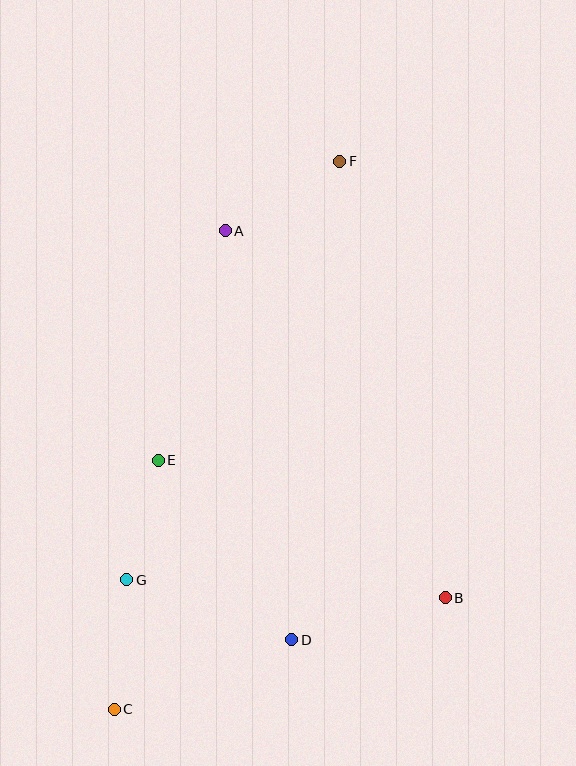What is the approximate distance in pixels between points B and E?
The distance between B and E is approximately 319 pixels.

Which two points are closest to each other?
Points E and G are closest to each other.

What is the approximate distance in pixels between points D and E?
The distance between D and E is approximately 224 pixels.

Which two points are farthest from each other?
Points C and F are farthest from each other.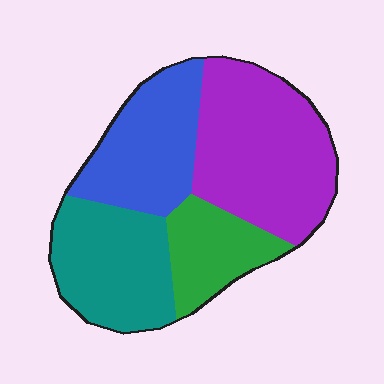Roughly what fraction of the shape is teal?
Teal covers 25% of the shape.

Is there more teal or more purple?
Purple.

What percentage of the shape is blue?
Blue covers roughly 25% of the shape.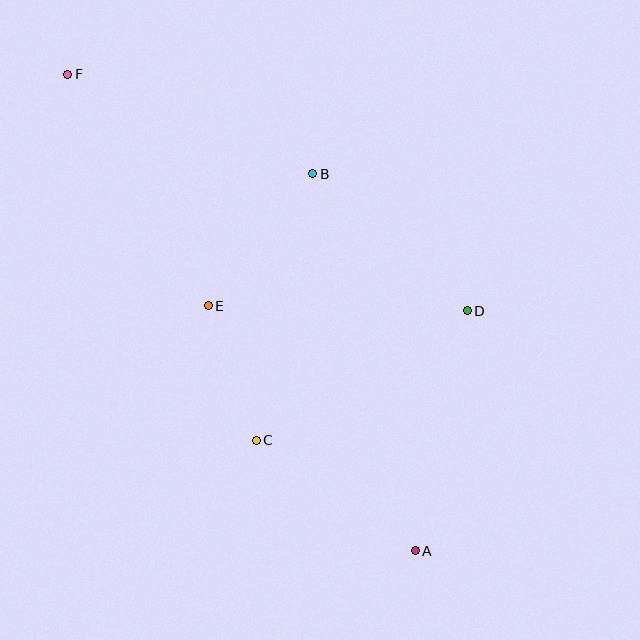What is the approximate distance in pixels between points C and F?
The distance between C and F is approximately 412 pixels.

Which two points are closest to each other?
Points C and E are closest to each other.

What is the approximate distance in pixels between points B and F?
The distance between B and F is approximately 264 pixels.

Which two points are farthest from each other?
Points A and F are farthest from each other.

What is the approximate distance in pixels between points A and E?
The distance between A and E is approximately 321 pixels.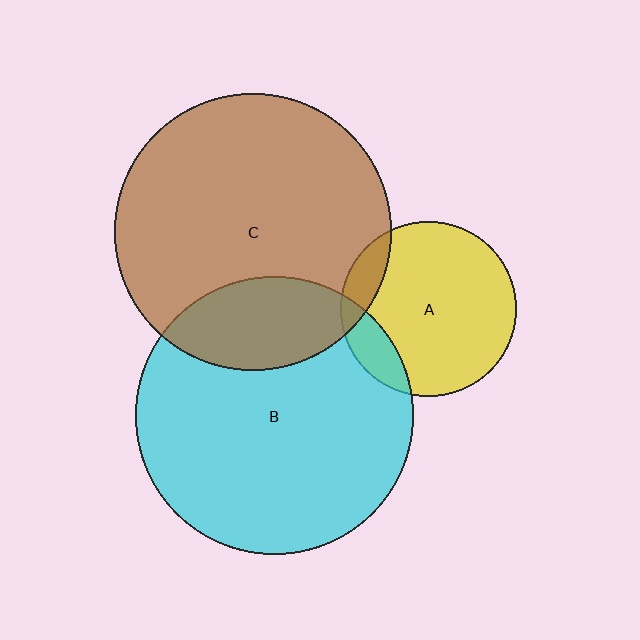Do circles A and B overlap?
Yes.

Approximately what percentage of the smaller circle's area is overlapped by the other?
Approximately 15%.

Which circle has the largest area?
Circle B (cyan).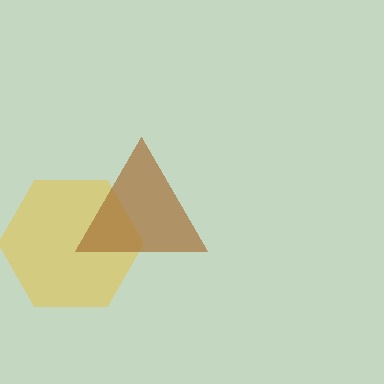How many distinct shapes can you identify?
There are 2 distinct shapes: a yellow hexagon, a brown triangle.